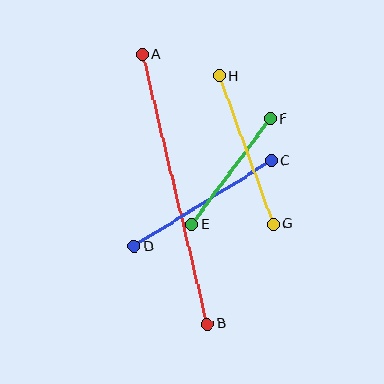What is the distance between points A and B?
The distance is approximately 277 pixels.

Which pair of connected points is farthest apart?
Points A and B are farthest apart.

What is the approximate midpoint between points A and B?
The midpoint is at approximately (175, 189) pixels.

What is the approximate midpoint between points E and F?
The midpoint is at approximately (231, 171) pixels.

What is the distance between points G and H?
The distance is approximately 157 pixels.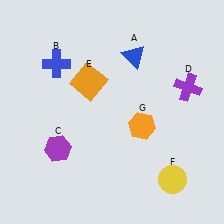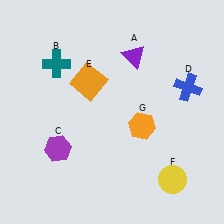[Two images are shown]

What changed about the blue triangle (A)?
In Image 1, A is blue. In Image 2, it changed to purple.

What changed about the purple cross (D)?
In Image 1, D is purple. In Image 2, it changed to blue.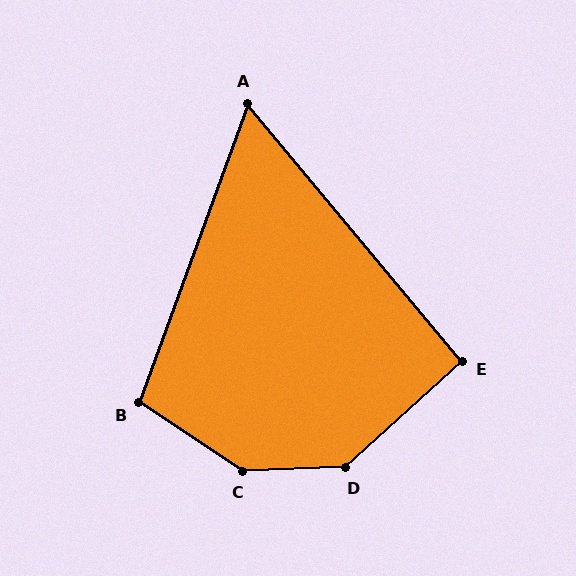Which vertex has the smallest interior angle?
A, at approximately 60 degrees.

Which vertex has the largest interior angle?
C, at approximately 145 degrees.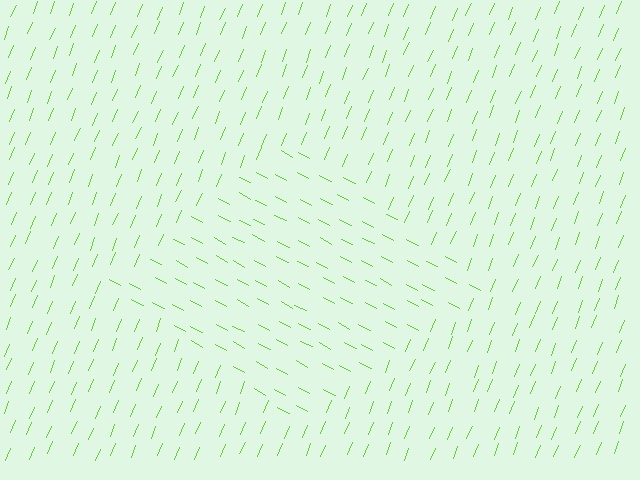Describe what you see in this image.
The image is filled with small lime line segments. A diamond region in the image has lines oriented differently from the surrounding lines, creating a visible texture boundary.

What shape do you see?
I see a diamond.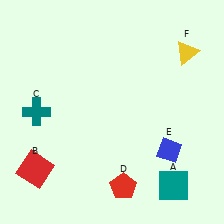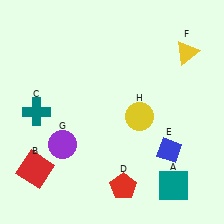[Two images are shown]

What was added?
A purple circle (G), a yellow circle (H) were added in Image 2.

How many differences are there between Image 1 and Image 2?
There are 2 differences between the two images.